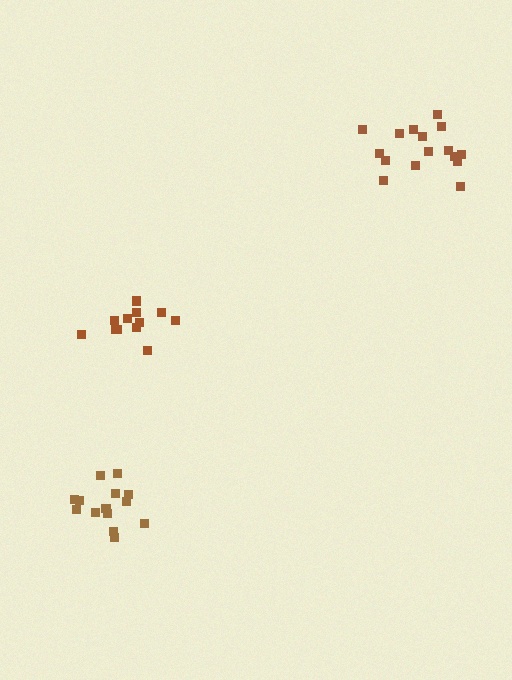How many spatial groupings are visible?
There are 3 spatial groupings.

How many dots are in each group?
Group 1: 14 dots, Group 2: 16 dots, Group 3: 12 dots (42 total).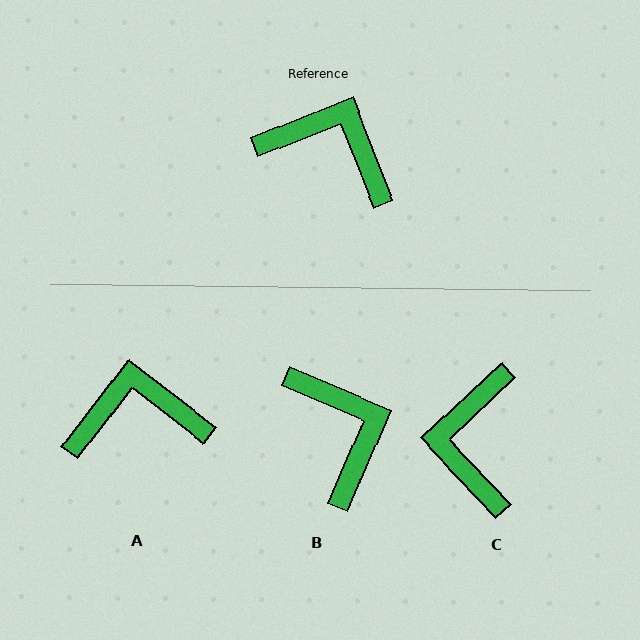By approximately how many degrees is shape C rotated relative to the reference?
Approximately 111 degrees counter-clockwise.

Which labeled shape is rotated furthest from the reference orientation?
C, about 111 degrees away.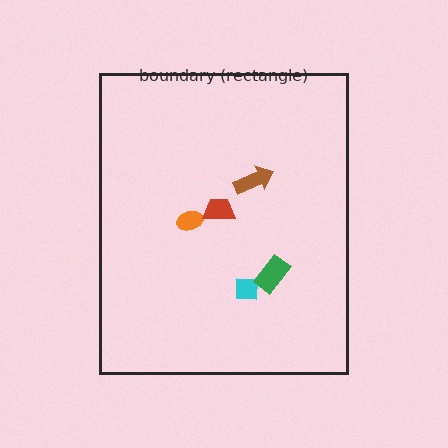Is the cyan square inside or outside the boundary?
Inside.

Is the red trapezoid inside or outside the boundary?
Inside.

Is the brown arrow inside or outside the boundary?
Inside.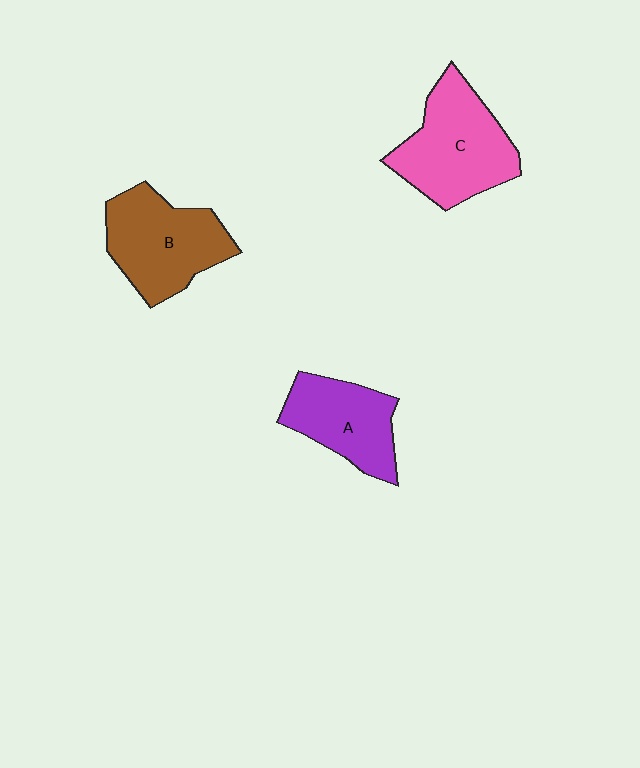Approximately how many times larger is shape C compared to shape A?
Approximately 1.3 times.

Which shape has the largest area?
Shape C (pink).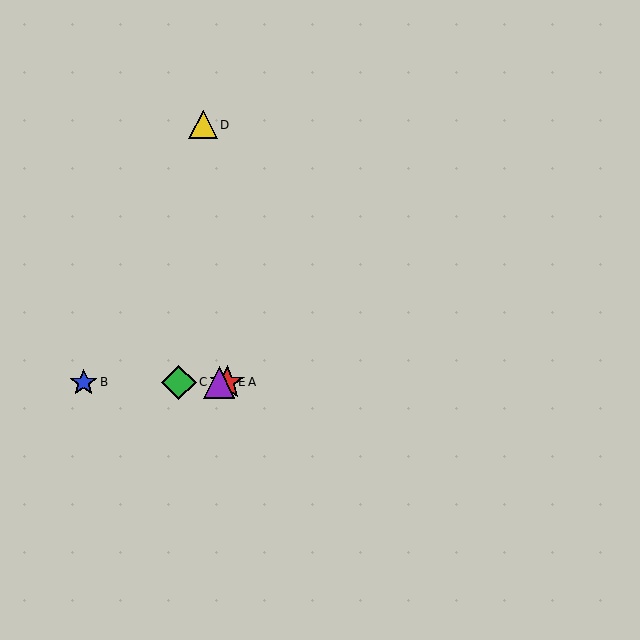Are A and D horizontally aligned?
No, A is at y≈382 and D is at y≈125.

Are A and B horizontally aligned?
Yes, both are at y≈382.